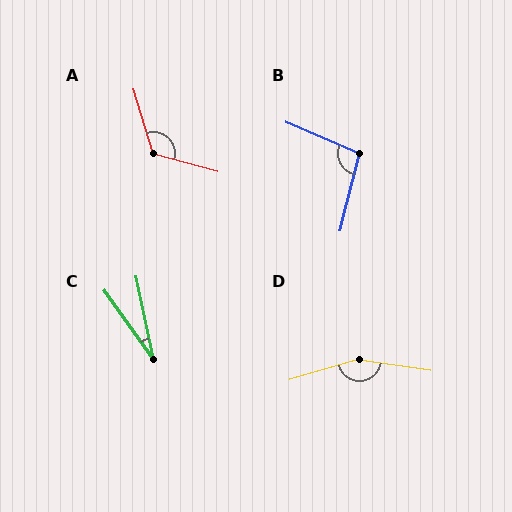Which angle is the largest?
D, at approximately 155 degrees.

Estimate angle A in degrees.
Approximately 122 degrees.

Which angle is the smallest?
C, at approximately 24 degrees.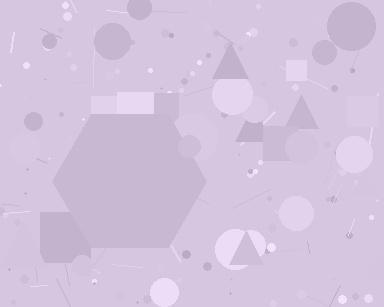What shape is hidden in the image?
A hexagon is hidden in the image.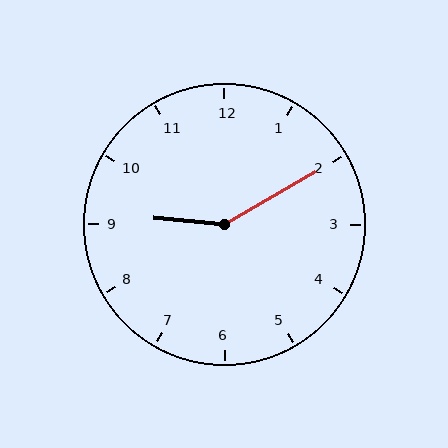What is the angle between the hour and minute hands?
Approximately 145 degrees.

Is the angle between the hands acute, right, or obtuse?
It is obtuse.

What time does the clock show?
9:10.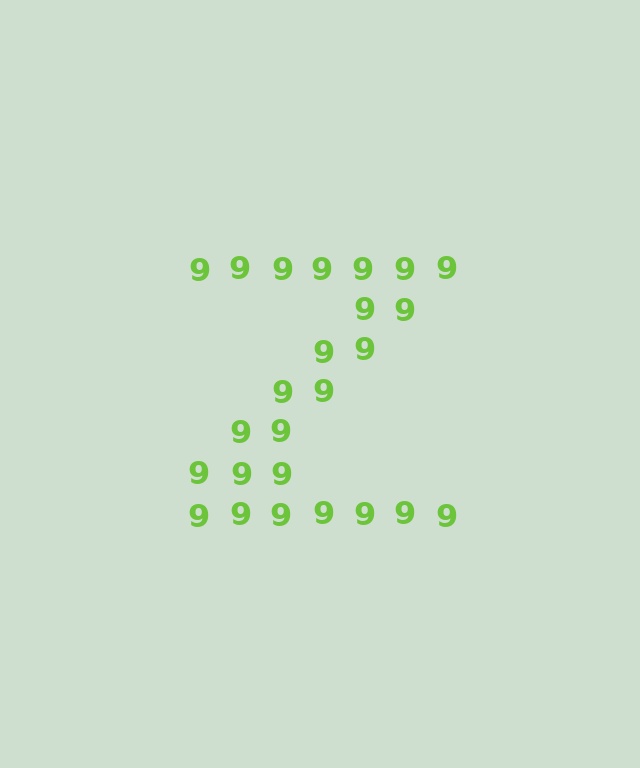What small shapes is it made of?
It is made of small digit 9's.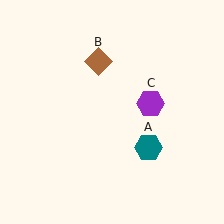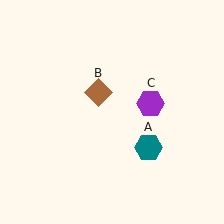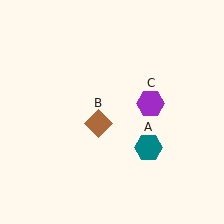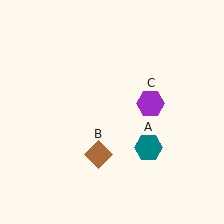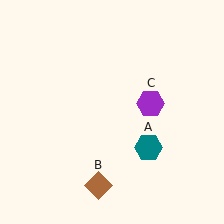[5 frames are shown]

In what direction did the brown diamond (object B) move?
The brown diamond (object B) moved down.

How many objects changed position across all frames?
1 object changed position: brown diamond (object B).